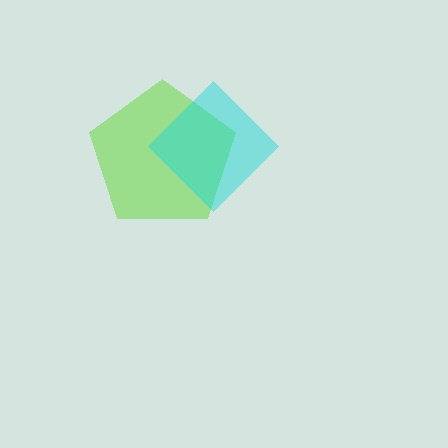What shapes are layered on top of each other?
The layered shapes are: a lime pentagon, a cyan diamond.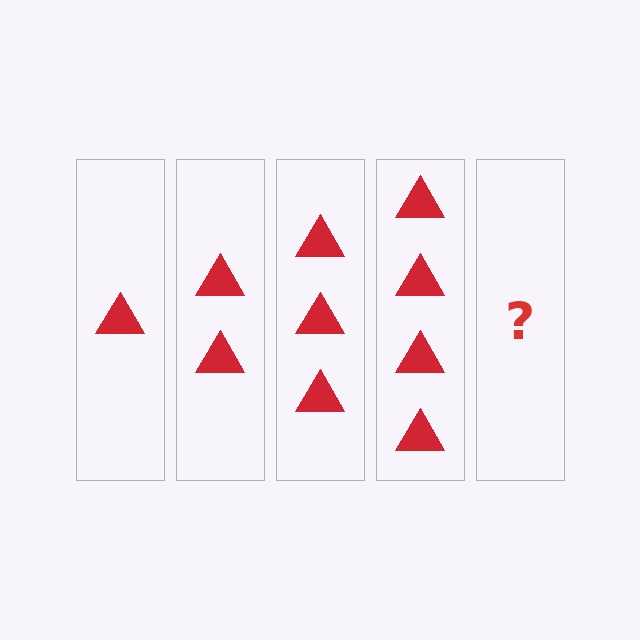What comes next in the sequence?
The next element should be 5 triangles.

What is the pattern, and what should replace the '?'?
The pattern is that each step adds one more triangle. The '?' should be 5 triangles.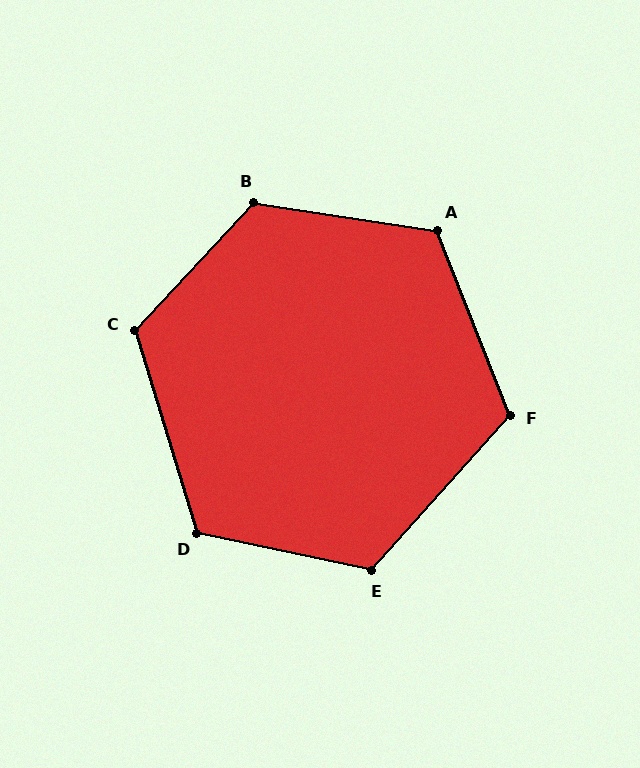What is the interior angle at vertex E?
Approximately 120 degrees (obtuse).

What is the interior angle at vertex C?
Approximately 120 degrees (obtuse).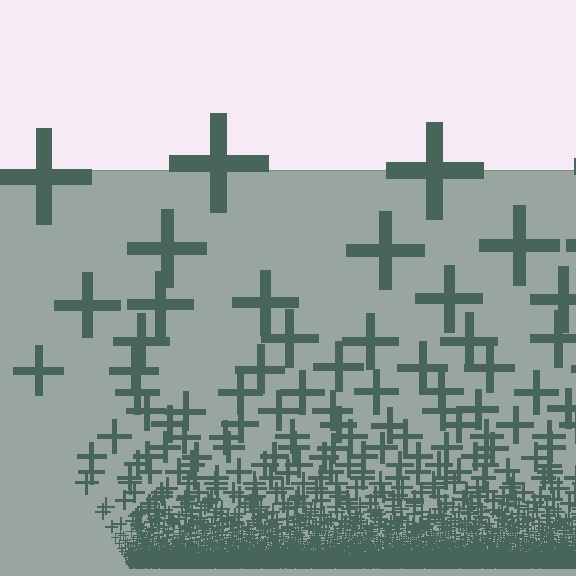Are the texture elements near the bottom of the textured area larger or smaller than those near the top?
Smaller. The gradient is inverted — elements near the bottom are smaller and denser.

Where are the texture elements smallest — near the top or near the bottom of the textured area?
Near the bottom.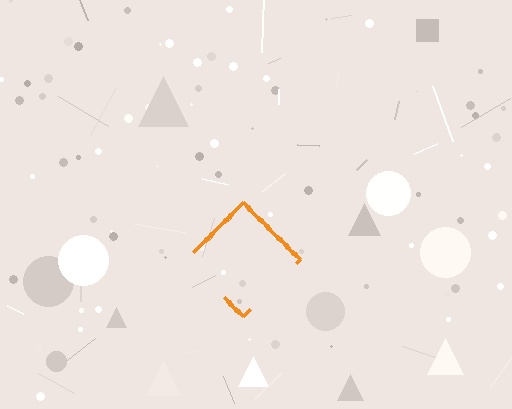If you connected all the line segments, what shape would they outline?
They would outline a diamond.